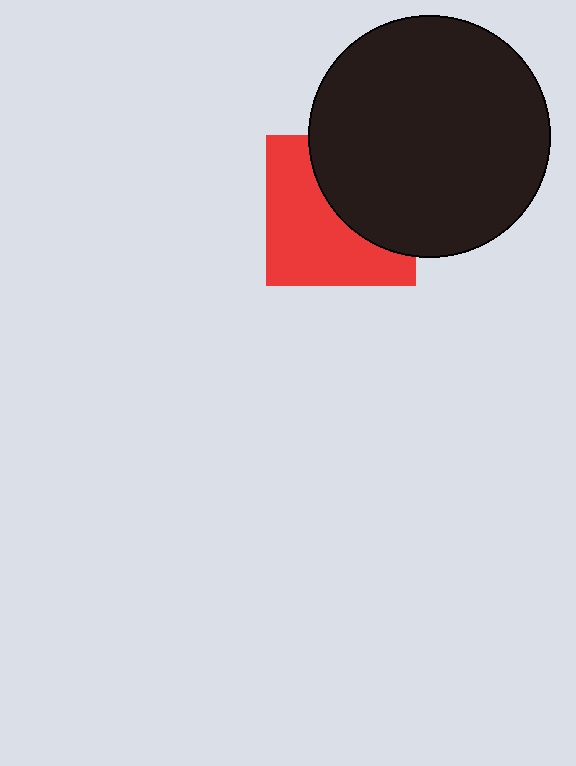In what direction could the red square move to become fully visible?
The red square could move toward the lower-left. That would shift it out from behind the black circle entirely.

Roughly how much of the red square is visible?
About half of it is visible (roughly 56%).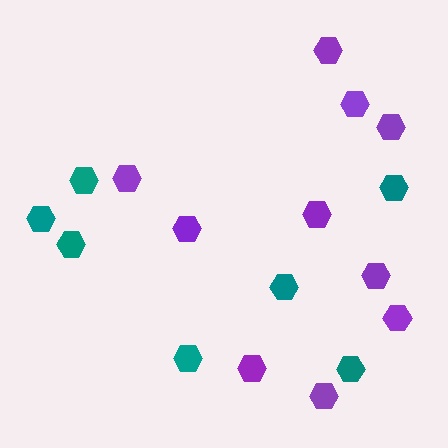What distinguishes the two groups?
There are 2 groups: one group of purple hexagons (10) and one group of teal hexagons (7).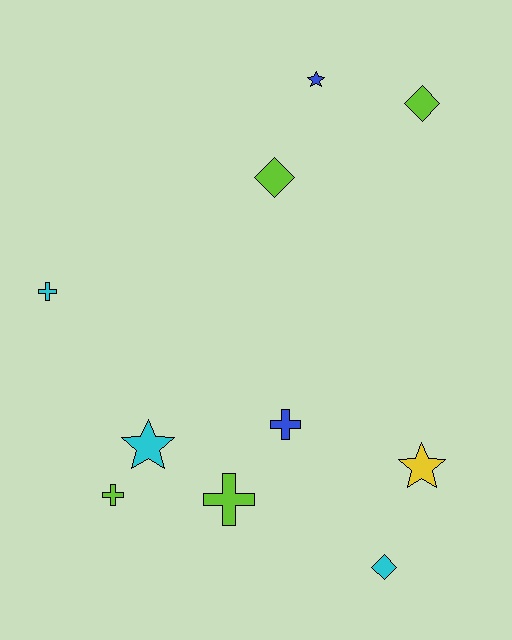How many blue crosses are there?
There is 1 blue cross.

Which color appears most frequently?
Lime, with 4 objects.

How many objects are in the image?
There are 10 objects.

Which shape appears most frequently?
Cross, with 4 objects.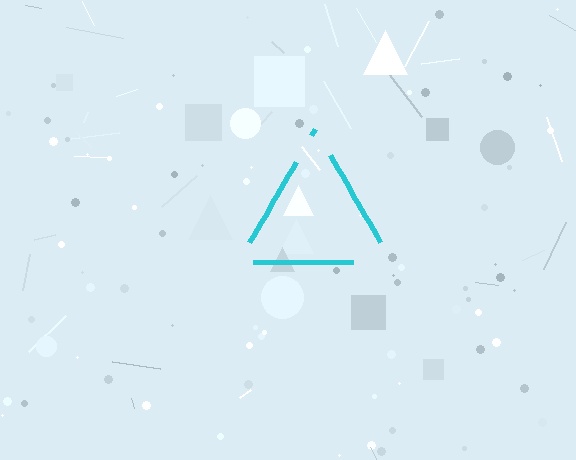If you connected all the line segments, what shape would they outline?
They would outline a triangle.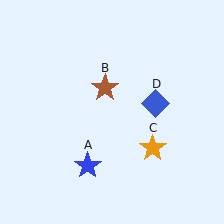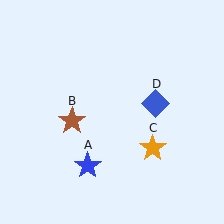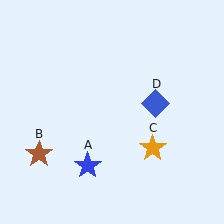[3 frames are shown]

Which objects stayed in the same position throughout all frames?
Blue star (object A) and orange star (object C) and blue diamond (object D) remained stationary.